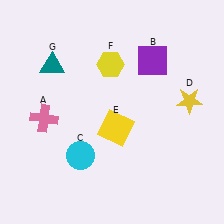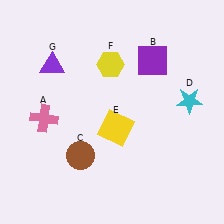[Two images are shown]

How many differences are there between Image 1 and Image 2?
There are 3 differences between the two images.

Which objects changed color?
C changed from cyan to brown. D changed from yellow to cyan. G changed from teal to purple.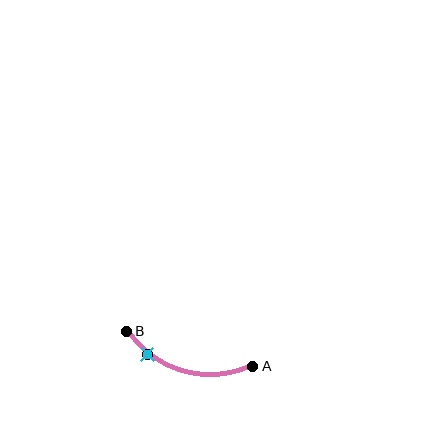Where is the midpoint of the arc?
The arc midpoint is the point on the curve farthest from the straight line joining A and B. It sits below that line.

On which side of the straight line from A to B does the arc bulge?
The arc bulges below the straight line connecting A and B.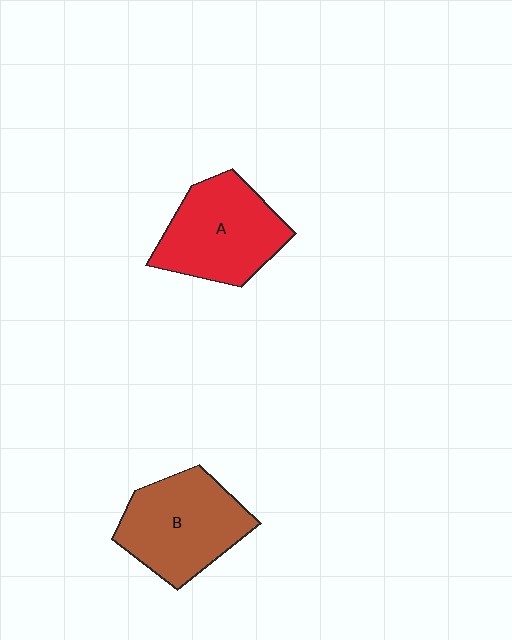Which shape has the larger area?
Shape B (brown).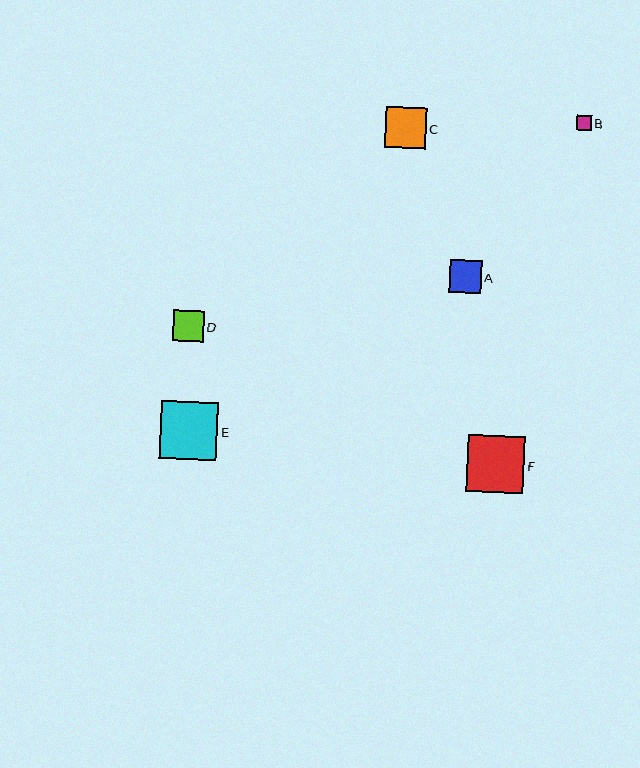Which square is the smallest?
Square B is the smallest with a size of approximately 15 pixels.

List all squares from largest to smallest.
From largest to smallest: E, F, C, A, D, B.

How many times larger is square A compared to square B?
Square A is approximately 2.1 times the size of square B.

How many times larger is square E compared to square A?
Square E is approximately 1.8 times the size of square A.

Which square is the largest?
Square E is the largest with a size of approximately 58 pixels.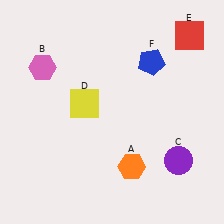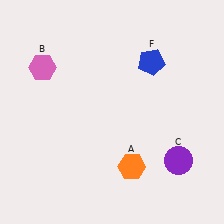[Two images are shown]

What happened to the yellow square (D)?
The yellow square (D) was removed in Image 2. It was in the top-left area of Image 1.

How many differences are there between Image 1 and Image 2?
There are 2 differences between the two images.